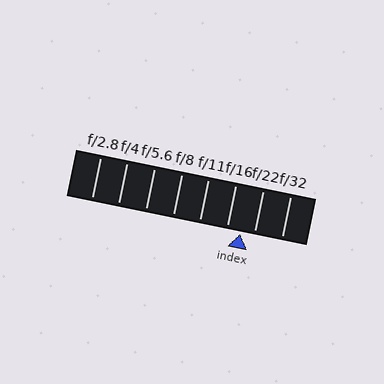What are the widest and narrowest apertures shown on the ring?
The widest aperture shown is f/2.8 and the narrowest is f/32.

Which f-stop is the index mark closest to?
The index mark is closest to f/16.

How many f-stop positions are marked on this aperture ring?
There are 8 f-stop positions marked.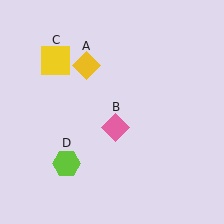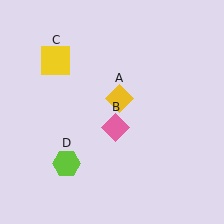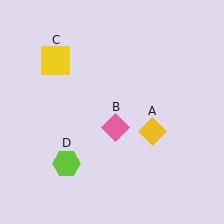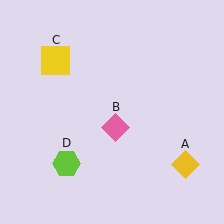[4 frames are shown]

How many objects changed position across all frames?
1 object changed position: yellow diamond (object A).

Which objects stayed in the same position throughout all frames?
Pink diamond (object B) and yellow square (object C) and lime hexagon (object D) remained stationary.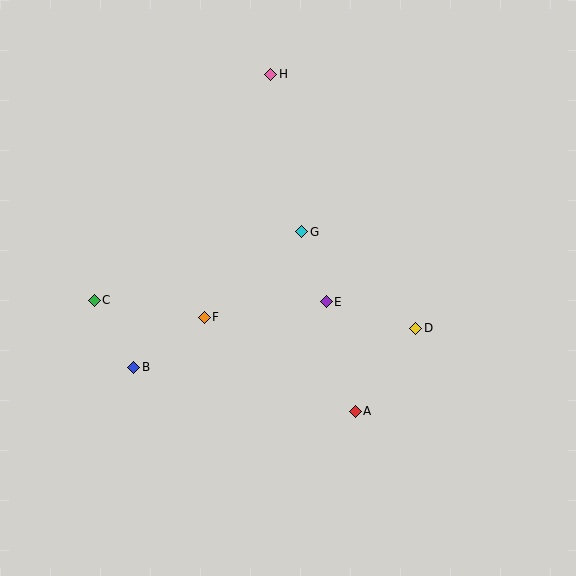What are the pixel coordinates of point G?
Point G is at (302, 232).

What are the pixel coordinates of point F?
Point F is at (204, 317).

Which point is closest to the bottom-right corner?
Point A is closest to the bottom-right corner.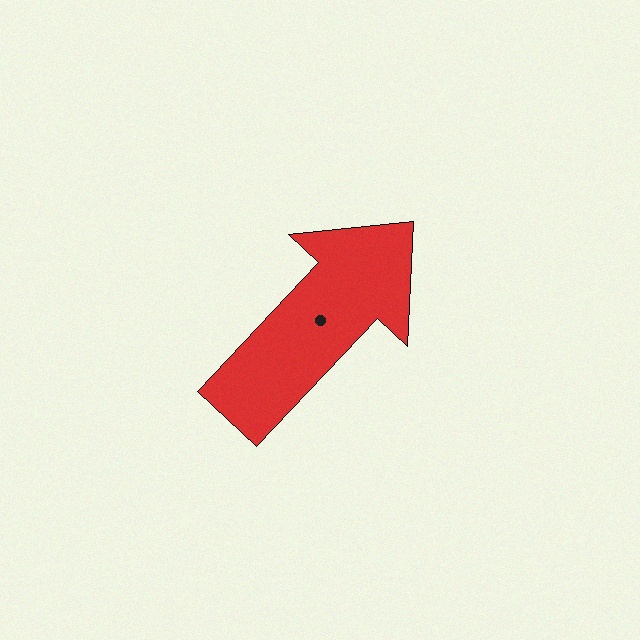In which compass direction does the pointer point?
Northeast.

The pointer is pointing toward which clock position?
Roughly 1 o'clock.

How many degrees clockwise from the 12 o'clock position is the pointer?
Approximately 43 degrees.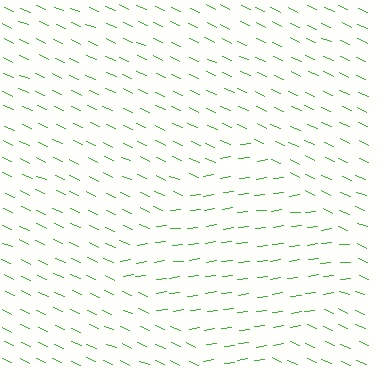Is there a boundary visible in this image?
Yes, there is a texture boundary formed by a change in line orientation.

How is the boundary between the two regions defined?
The boundary is defined purely by a change in line orientation (approximately 31 degrees difference). All lines are the same color and thickness.